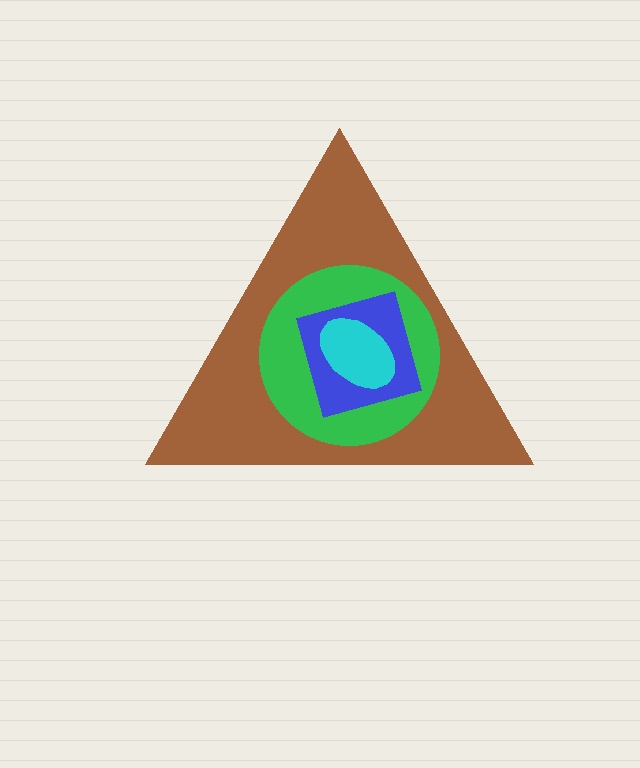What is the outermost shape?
The brown triangle.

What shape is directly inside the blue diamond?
The cyan ellipse.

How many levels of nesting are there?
4.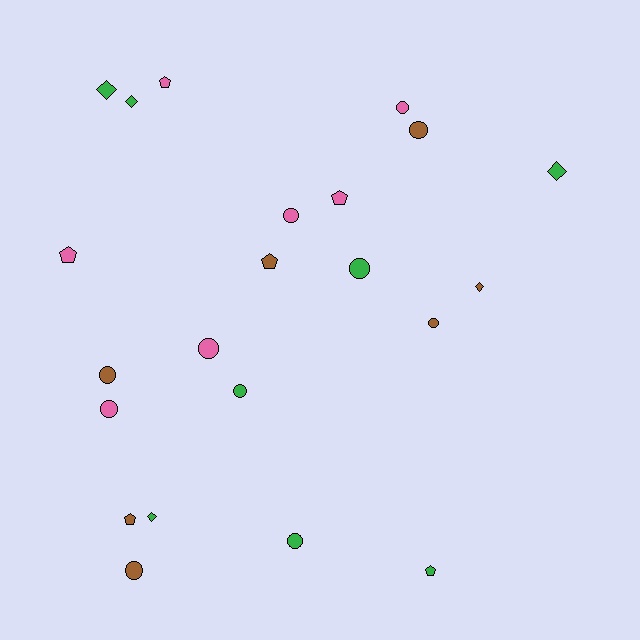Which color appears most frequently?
Green, with 8 objects.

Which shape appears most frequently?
Circle, with 11 objects.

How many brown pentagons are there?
There are 2 brown pentagons.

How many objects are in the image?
There are 22 objects.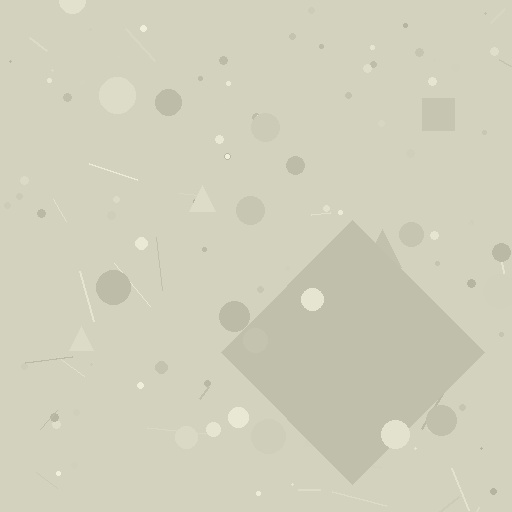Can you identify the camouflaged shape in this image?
The camouflaged shape is a diamond.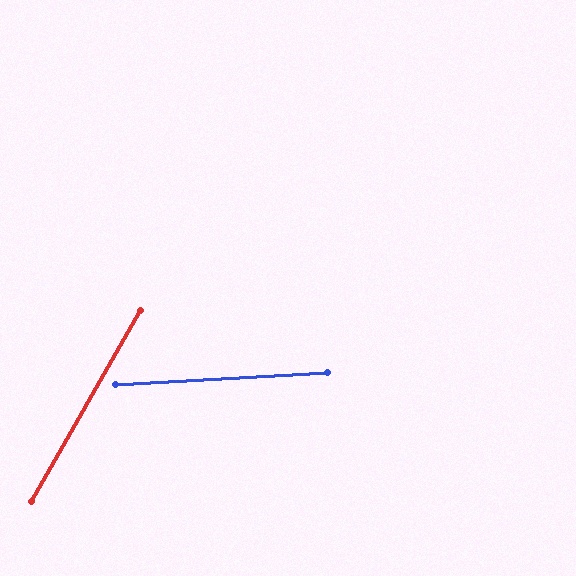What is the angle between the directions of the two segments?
Approximately 57 degrees.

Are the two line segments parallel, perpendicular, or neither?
Neither parallel nor perpendicular — they differ by about 57°.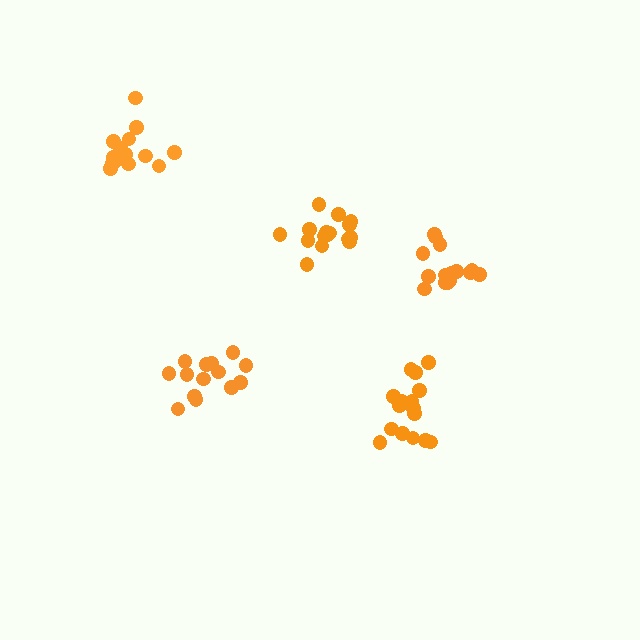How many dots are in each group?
Group 1: 15 dots, Group 2: 16 dots, Group 3: 14 dots, Group 4: 16 dots, Group 5: 14 dots (75 total).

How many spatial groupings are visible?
There are 5 spatial groupings.